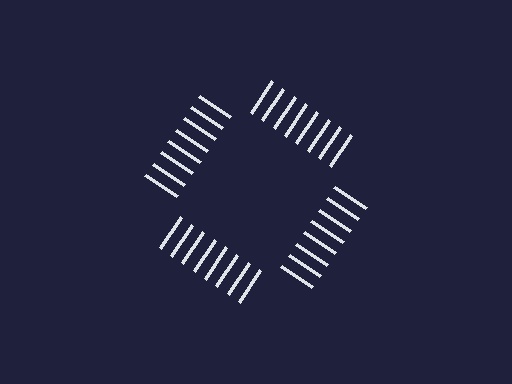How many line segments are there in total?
32 — 8 along each of the 4 edges.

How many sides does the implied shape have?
4 sides — the line-ends trace a square.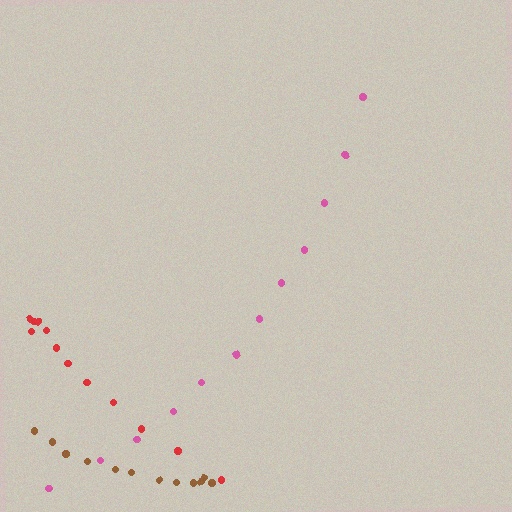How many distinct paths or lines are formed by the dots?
There are 3 distinct paths.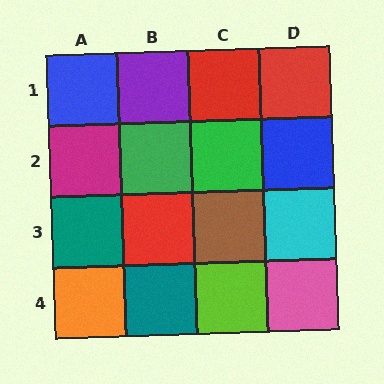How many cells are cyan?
1 cell is cyan.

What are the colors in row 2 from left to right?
Magenta, green, green, blue.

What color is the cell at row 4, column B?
Teal.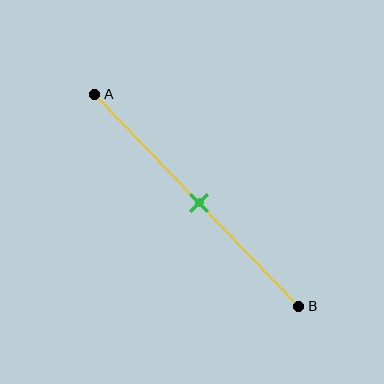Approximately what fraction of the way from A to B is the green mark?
The green mark is approximately 50% of the way from A to B.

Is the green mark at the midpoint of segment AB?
Yes, the mark is approximately at the midpoint.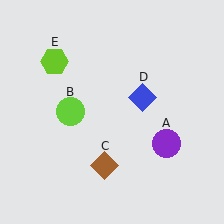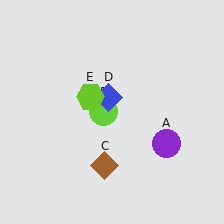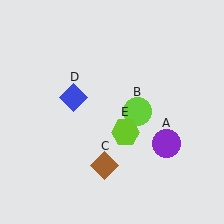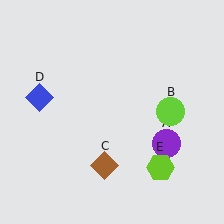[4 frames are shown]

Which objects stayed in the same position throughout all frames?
Purple circle (object A) and brown diamond (object C) remained stationary.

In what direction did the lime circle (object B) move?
The lime circle (object B) moved right.